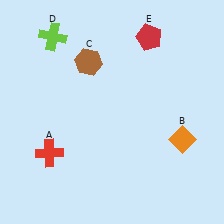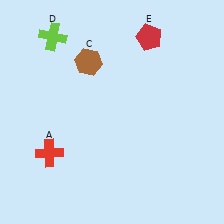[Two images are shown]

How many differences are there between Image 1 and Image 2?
There is 1 difference between the two images.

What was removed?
The orange diamond (B) was removed in Image 2.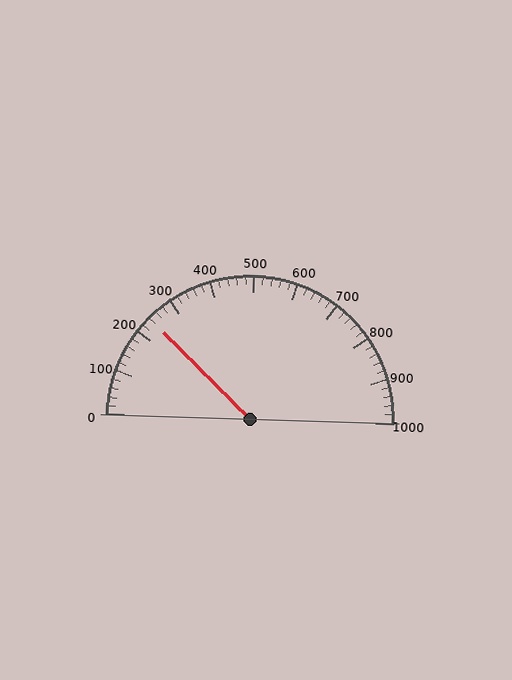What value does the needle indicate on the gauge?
The needle indicates approximately 240.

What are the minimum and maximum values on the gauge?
The gauge ranges from 0 to 1000.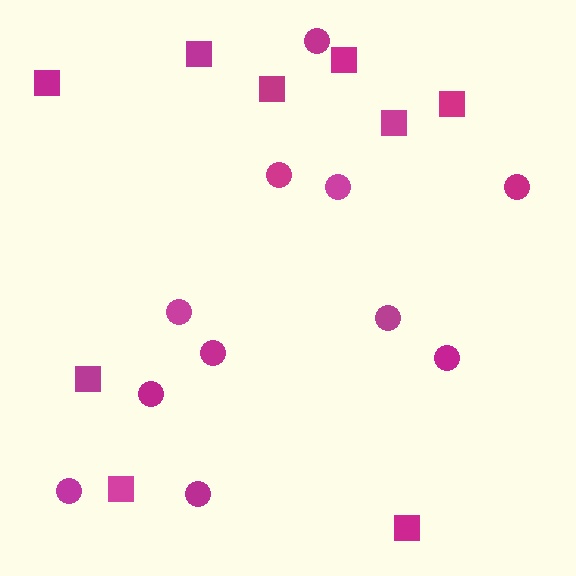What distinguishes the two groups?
There are 2 groups: one group of circles (11) and one group of squares (9).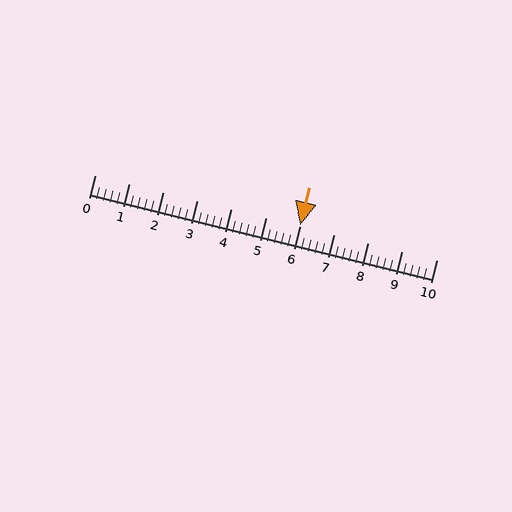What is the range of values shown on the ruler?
The ruler shows values from 0 to 10.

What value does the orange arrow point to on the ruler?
The orange arrow points to approximately 6.0.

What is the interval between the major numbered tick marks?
The major tick marks are spaced 1 units apart.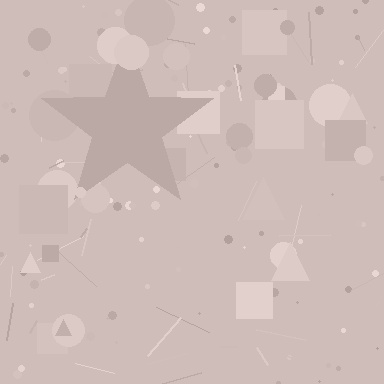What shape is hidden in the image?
A star is hidden in the image.